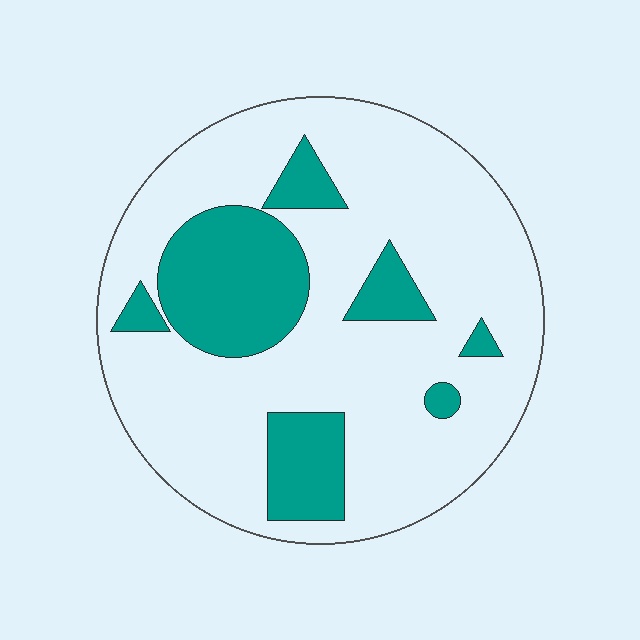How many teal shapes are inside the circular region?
7.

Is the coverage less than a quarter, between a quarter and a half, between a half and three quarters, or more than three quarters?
Less than a quarter.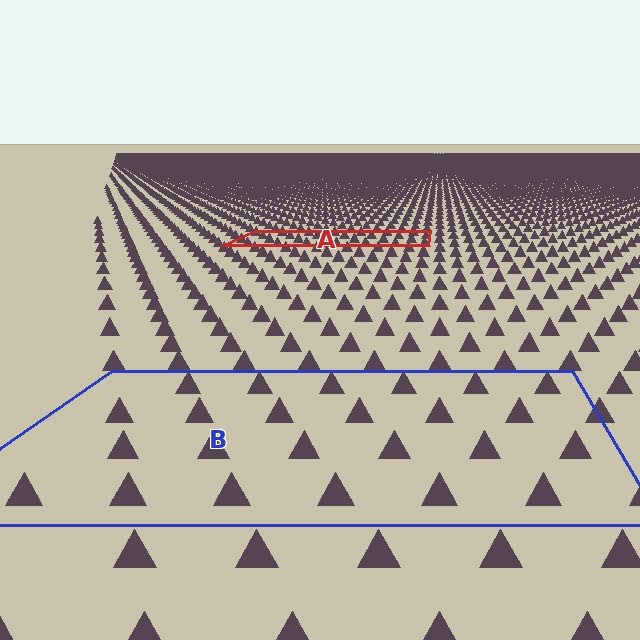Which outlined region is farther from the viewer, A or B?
Region A is farther from the viewer — the texture elements inside it appear smaller and more densely packed.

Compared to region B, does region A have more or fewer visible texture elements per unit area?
Region A has more texture elements per unit area — they are packed more densely because it is farther away.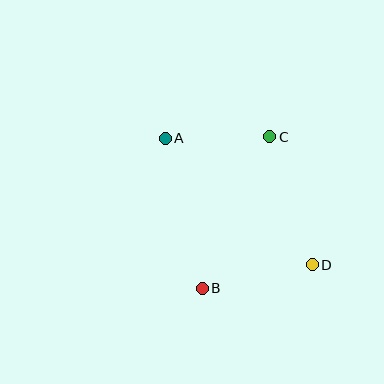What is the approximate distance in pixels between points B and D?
The distance between B and D is approximately 112 pixels.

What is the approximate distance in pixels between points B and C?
The distance between B and C is approximately 166 pixels.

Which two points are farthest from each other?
Points A and D are farthest from each other.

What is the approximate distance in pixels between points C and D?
The distance between C and D is approximately 135 pixels.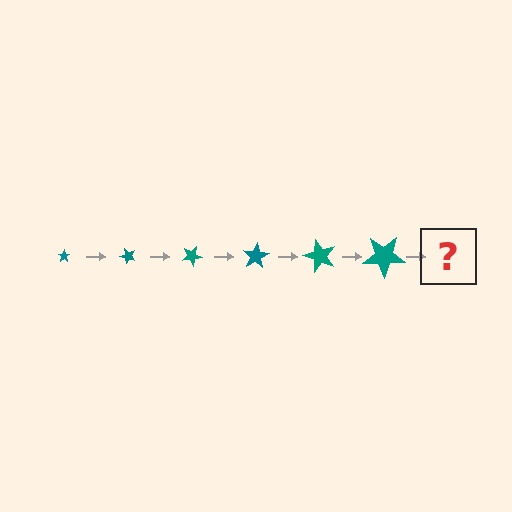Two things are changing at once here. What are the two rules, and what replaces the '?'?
The two rules are that the star grows larger each step and it rotates 50 degrees each step. The '?' should be a star, larger than the previous one and rotated 300 degrees from the start.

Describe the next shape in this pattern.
It should be a star, larger than the previous one and rotated 300 degrees from the start.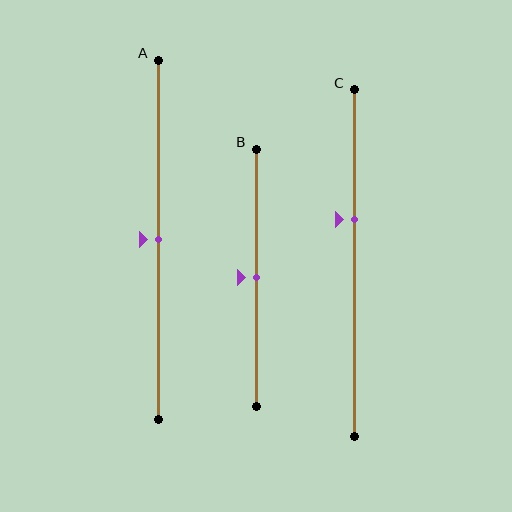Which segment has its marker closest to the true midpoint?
Segment A has its marker closest to the true midpoint.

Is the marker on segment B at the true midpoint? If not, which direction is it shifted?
Yes, the marker on segment B is at the true midpoint.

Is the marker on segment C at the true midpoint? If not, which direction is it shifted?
No, the marker on segment C is shifted upward by about 13% of the segment length.